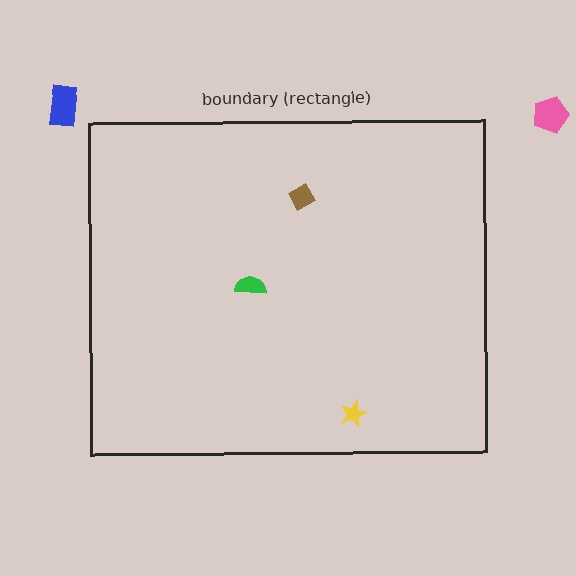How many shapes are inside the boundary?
3 inside, 2 outside.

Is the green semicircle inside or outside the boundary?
Inside.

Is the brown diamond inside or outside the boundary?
Inside.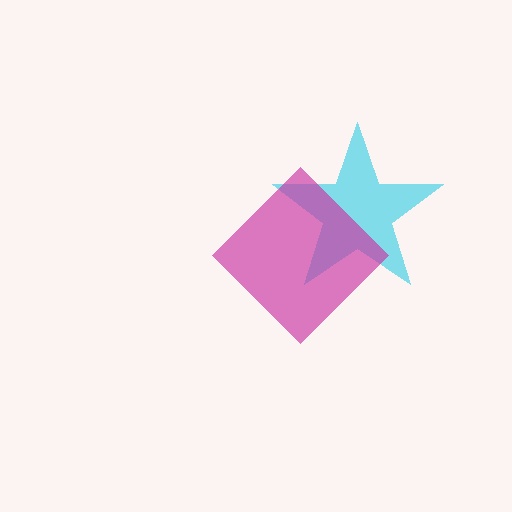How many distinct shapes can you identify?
There are 2 distinct shapes: a cyan star, a magenta diamond.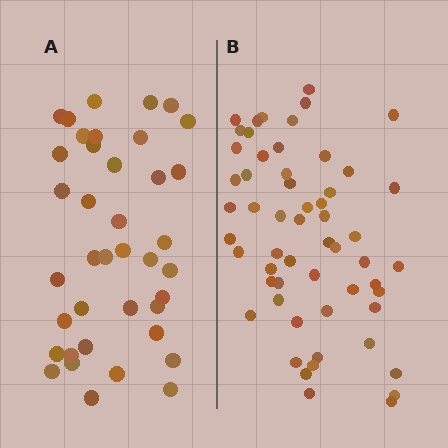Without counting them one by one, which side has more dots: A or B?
Region B (the right region) has more dots.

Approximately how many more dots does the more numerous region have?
Region B has approximately 20 more dots than region A.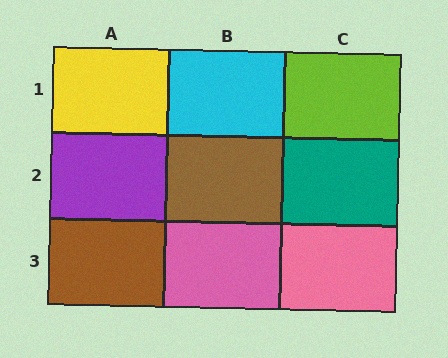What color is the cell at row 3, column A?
Brown.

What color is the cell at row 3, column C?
Pink.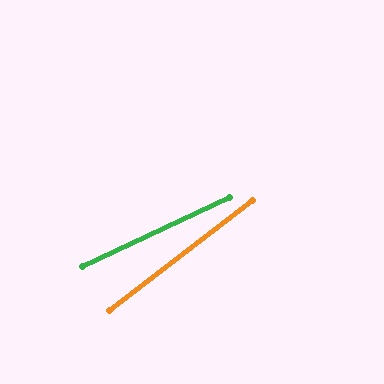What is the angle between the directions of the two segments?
Approximately 12 degrees.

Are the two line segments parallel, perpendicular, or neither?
Neither parallel nor perpendicular — they differ by about 12°.